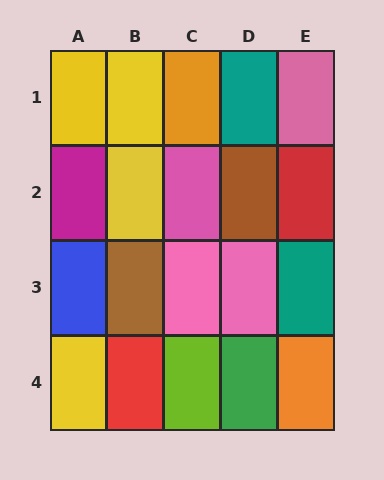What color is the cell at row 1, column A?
Yellow.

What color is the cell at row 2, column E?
Red.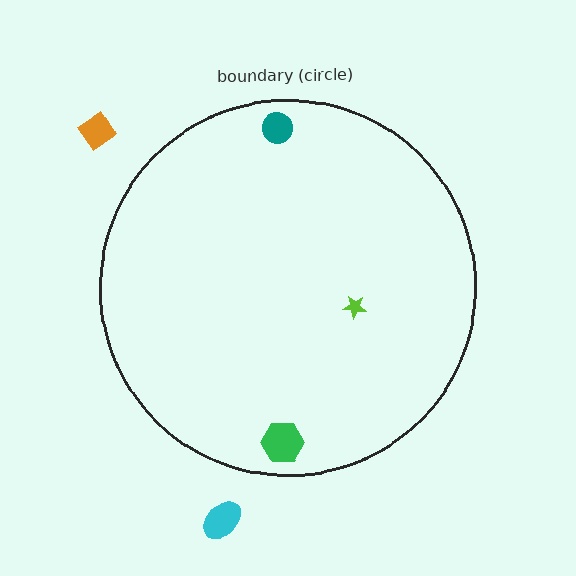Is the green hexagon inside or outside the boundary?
Inside.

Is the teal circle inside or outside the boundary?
Inside.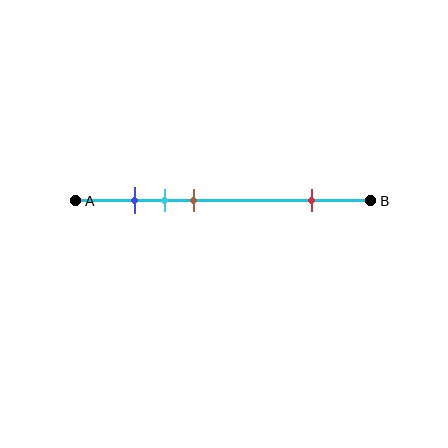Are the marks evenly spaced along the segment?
No, the marks are not evenly spaced.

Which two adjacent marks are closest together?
The blue and cyan marks are the closest adjacent pair.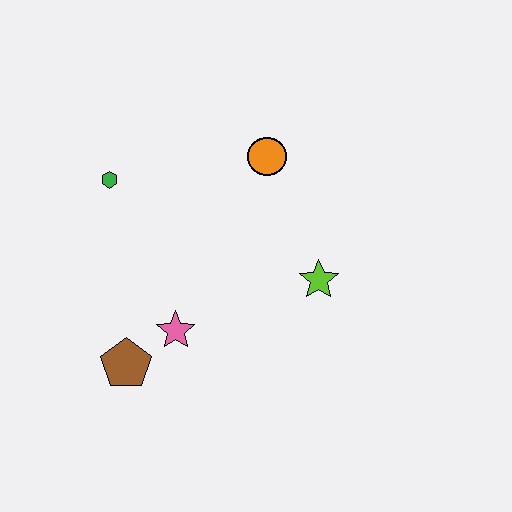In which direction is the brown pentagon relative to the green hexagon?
The brown pentagon is below the green hexagon.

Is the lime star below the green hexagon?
Yes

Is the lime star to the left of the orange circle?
No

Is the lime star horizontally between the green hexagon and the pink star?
No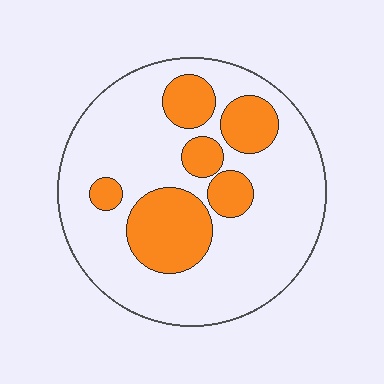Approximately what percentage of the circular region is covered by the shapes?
Approximately 25%.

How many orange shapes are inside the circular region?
6.